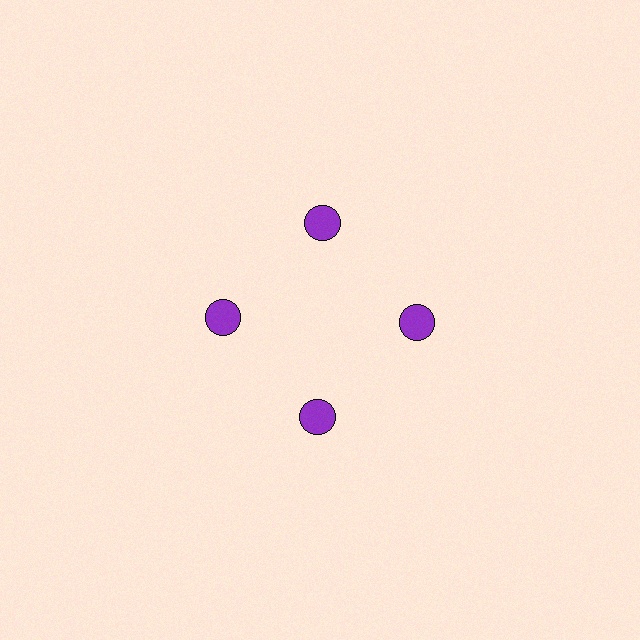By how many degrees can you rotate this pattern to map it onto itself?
The pattern maps onto itself every 90 degrees of rotation.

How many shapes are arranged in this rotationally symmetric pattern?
There are 4 shapes, arranged in 4 groups of 1.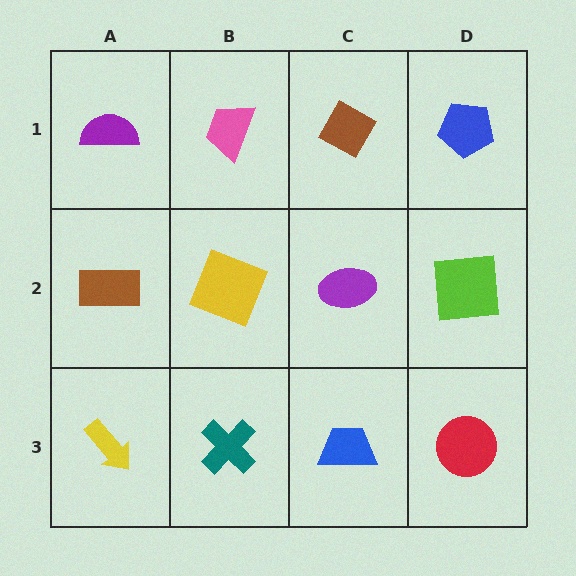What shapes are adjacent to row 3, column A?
A brown rectangle (row 2, column A), a teal cross (row 3, column B).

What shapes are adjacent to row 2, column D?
A blue pentagon (row 1, column D), a red circle (row 3, column D), a purple ellipse (row 2, column C).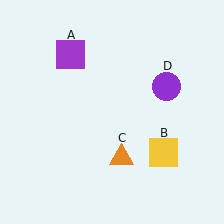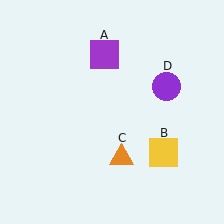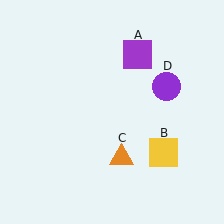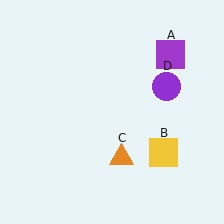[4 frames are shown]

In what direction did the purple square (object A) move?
The purple square (object A) moved right.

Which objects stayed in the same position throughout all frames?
Yellow square (object B) and orange triangle (object C) and purple circle (object D) remained stationary.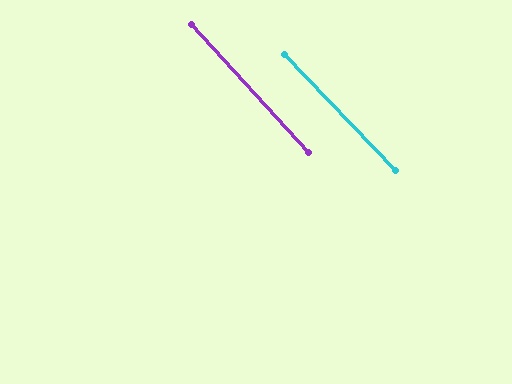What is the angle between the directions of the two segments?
Approximately 1 degree.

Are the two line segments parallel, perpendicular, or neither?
Parallel — their directions differ by only 1.4°.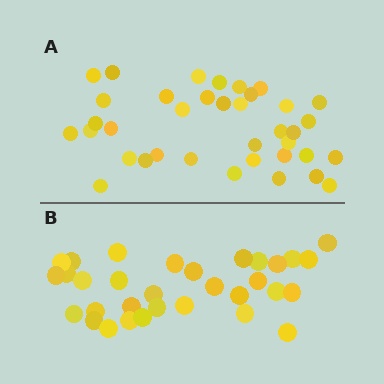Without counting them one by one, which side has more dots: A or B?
Region A (the top region) has more dots.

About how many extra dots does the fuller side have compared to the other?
Region A has about 5 more dots than region B.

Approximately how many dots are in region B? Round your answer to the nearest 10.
About 30 dots. (The exact count is 32, which rounds to 30.)